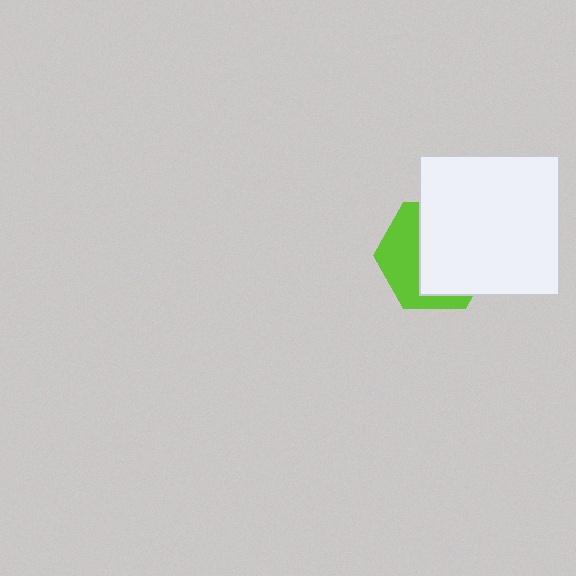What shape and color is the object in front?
The object in front is a white square.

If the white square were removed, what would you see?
You would see the complete lime hexagon.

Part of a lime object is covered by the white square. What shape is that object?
It is a hexagon.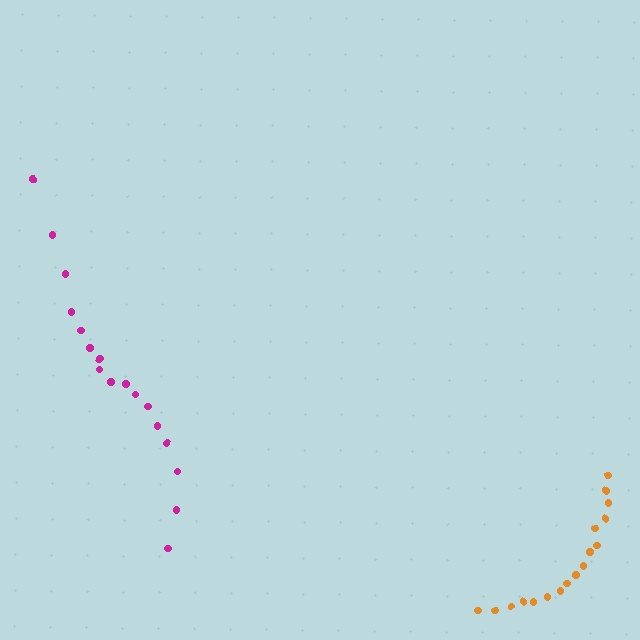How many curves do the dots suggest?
There are 2 distinct paths.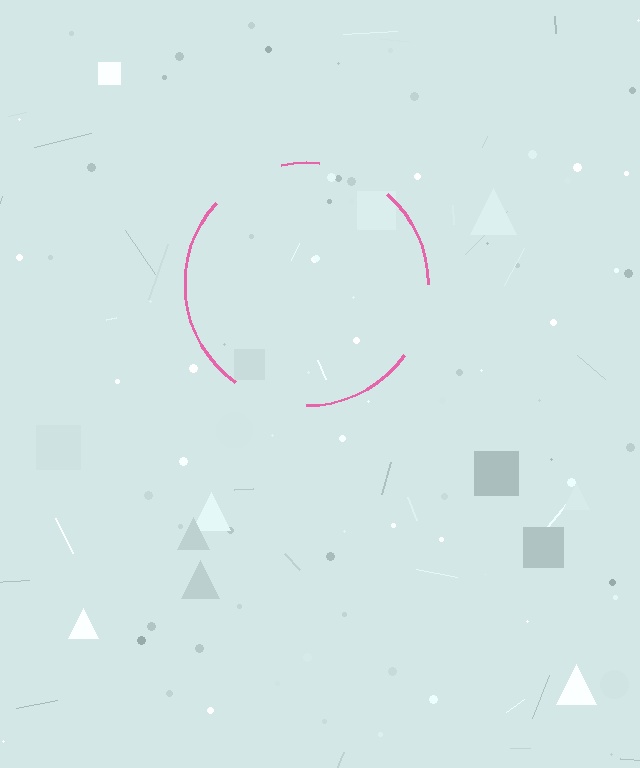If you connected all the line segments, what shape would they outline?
They would outline a circle.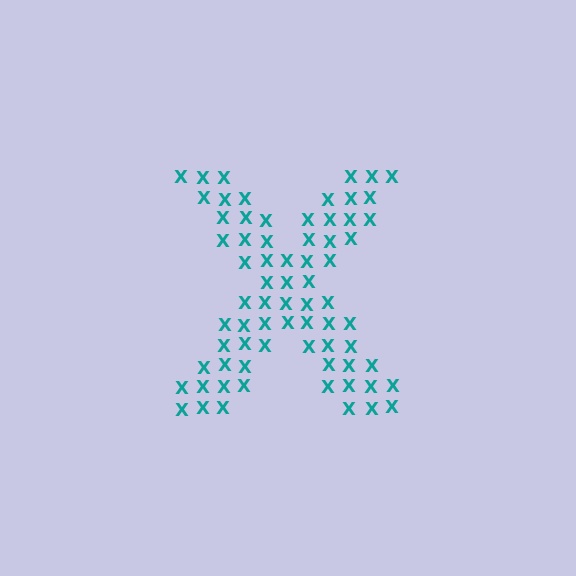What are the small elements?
The small elements are letter X's.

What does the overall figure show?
The overall figure shows the letter X.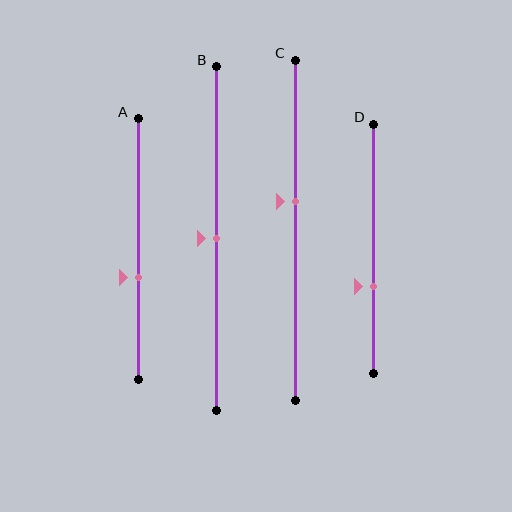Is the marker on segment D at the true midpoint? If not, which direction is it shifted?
No, the marker on segment D is shifted downward by about 15% of the segment length.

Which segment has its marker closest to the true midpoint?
Segment B has its marker closest to the true midpoint.